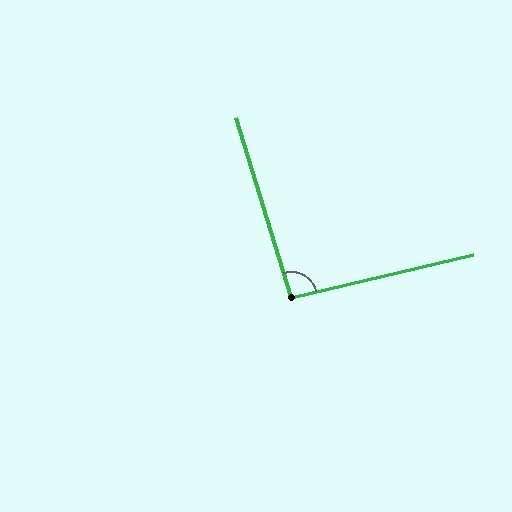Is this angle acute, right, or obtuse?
It is approximately a right angle.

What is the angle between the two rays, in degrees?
Approximately 94 degrees.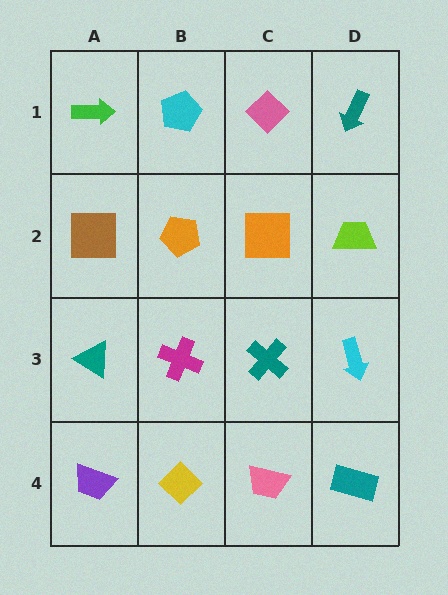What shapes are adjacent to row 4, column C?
A teal cross (row 3, column C), a yellow diamond (row 4, column B), a teal rectangle (row 4, column D).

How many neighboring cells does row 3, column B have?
4.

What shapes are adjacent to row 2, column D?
A teal arrow (row 1, column D), a cyan arrow (row 3, column D), an orange square (row 2, column C).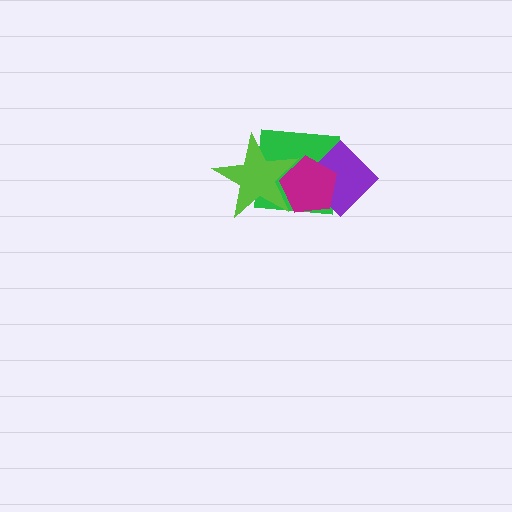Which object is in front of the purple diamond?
The magenta pentagon is in front of the purple diamond.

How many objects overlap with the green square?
3 objects overlap with the green square.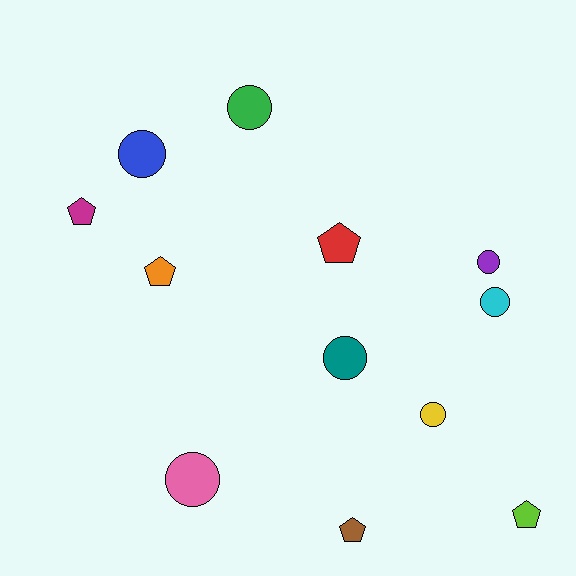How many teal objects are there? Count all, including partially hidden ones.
There is 1 teal object.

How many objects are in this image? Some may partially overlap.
There are 12 objects.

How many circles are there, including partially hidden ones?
There are 7 circles.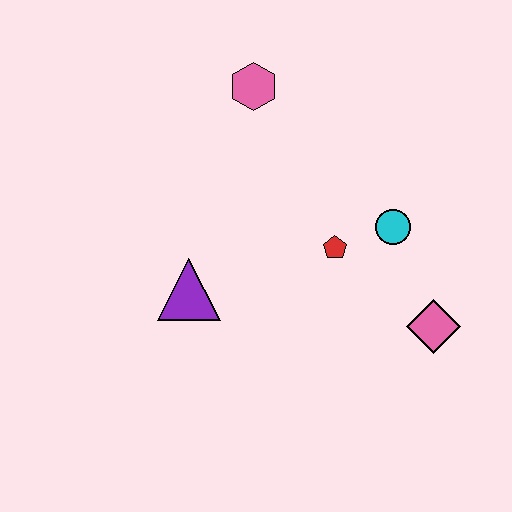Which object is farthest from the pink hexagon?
The pink diamond is farthest from the pink hexagon.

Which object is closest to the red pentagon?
The cyan circle is closest to the red pentagon.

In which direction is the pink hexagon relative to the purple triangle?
The pink hexagon is above the purple triangle.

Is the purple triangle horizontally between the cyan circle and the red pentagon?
No